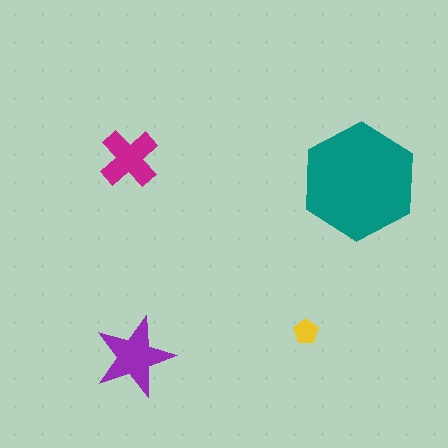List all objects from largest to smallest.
The teal hexagon, the purple star, the magenta cross, the yellow pentagon.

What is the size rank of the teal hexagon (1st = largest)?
1st.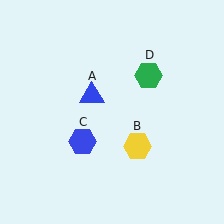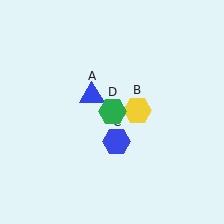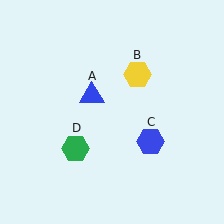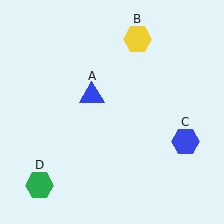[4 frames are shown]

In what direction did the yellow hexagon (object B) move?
The yellow hexagon (object B) moved up.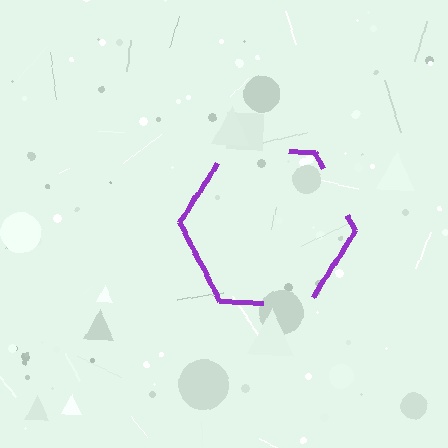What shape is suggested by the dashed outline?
The dashed outline suggests a hexagon.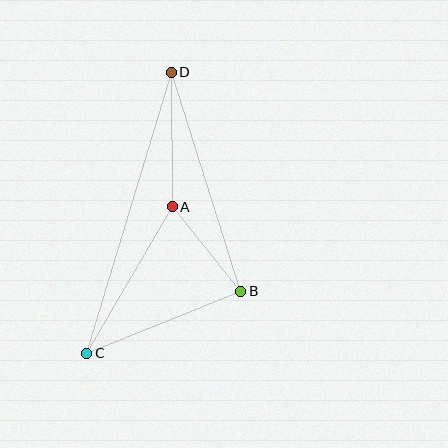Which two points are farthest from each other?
Points C and D are farthest from each other.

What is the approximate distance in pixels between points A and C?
The distance between A and C is approximately 170 pixels.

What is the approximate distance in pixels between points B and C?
The distance between B and C is approximately 166 pixels.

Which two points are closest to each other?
Points A and B are closest to each other.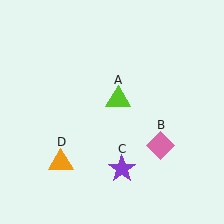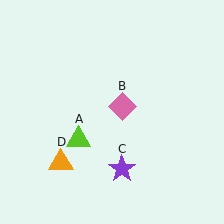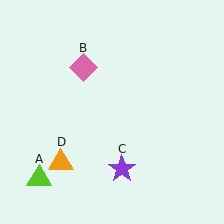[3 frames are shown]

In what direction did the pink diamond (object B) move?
The pink diamond (object B) moved up and to the left.